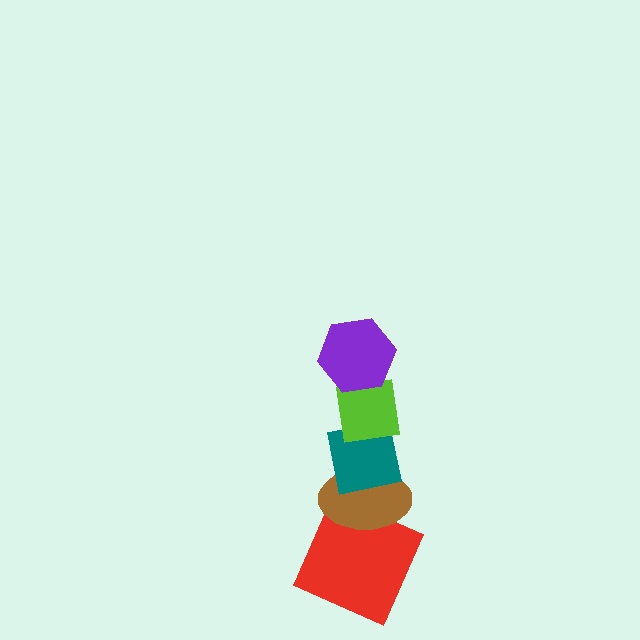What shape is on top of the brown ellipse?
The teal square is on top of the brown ellipse.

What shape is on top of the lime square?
The purple hexagon is on top of the lime square.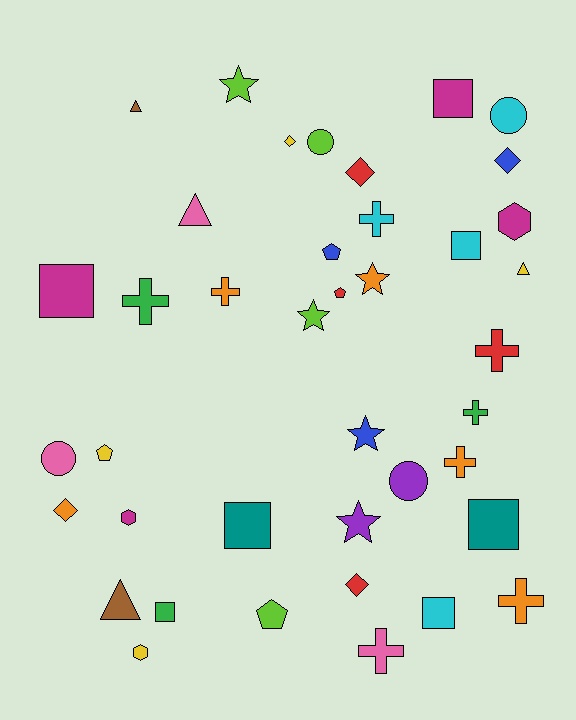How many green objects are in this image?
There are 3 green objects.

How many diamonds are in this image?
There are 5 diamonds.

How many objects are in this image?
There are 40 objects.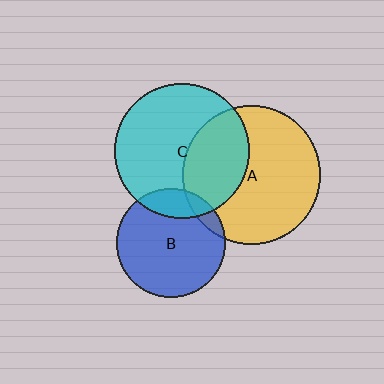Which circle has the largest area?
Circle A (yellow).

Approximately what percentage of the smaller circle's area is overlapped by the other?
Approximately 10%.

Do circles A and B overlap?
Yes.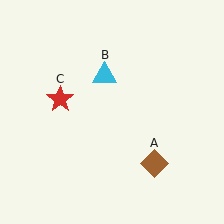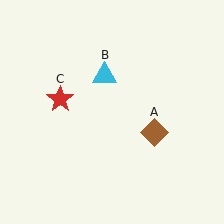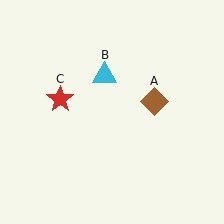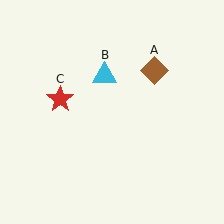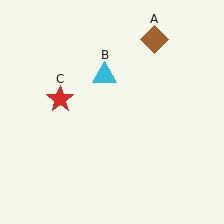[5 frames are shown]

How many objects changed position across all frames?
1 object changed position: brown diamond (object A).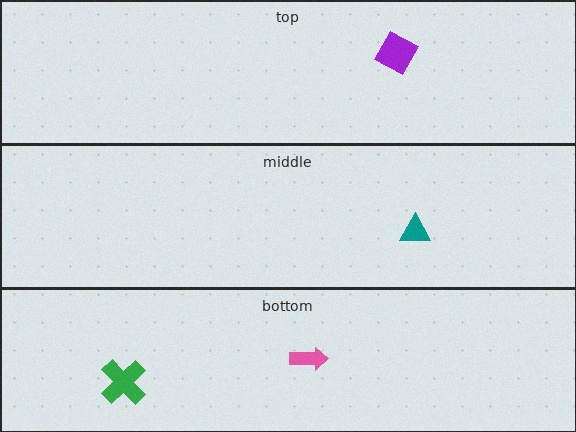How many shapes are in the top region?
1.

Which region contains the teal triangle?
The middle region.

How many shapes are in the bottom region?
2.